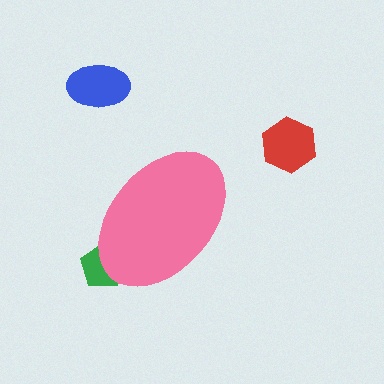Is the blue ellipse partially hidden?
No, the blue ellipse is fully visible.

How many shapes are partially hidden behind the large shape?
1 shape is partially hidden.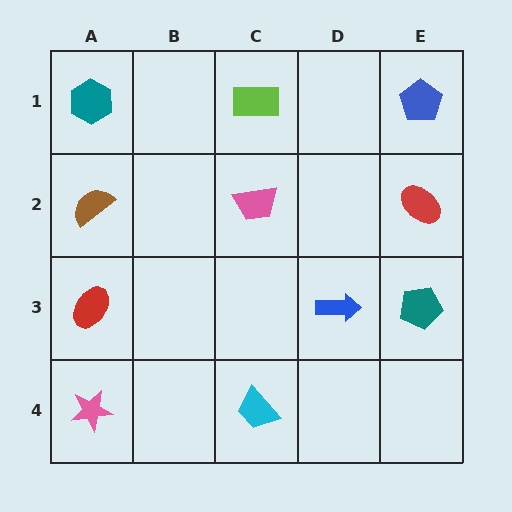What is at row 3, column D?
A blue arrow.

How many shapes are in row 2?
3 shapes.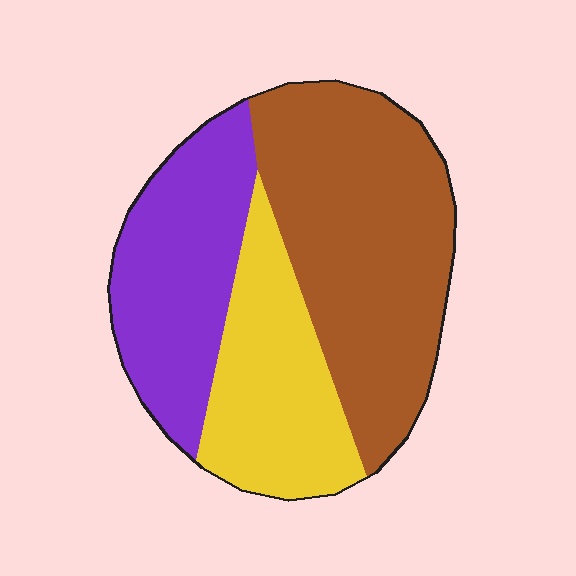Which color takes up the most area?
Brown, at roughly 45%.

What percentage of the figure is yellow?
Yellow takes up about one quarter (1/4) of the figure.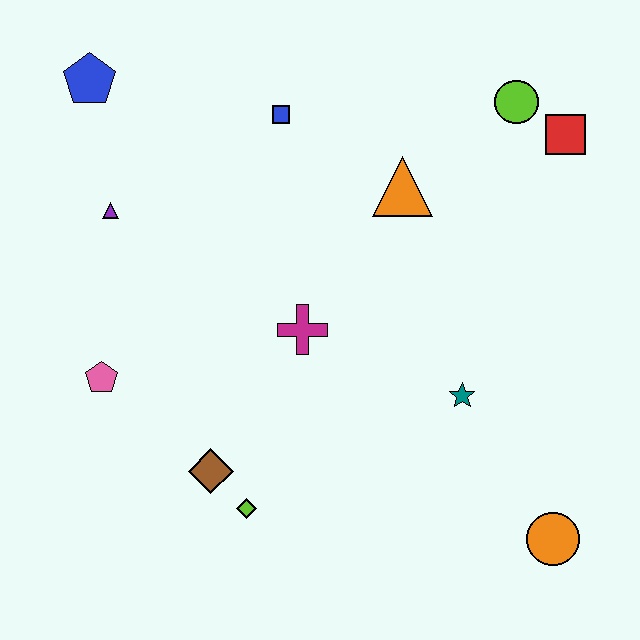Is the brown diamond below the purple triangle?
Yes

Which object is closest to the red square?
The lime circle is closest to the red square.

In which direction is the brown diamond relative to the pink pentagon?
The brown diamond is to the right of the pink pentagon.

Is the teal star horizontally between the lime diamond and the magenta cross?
No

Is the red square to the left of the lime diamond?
No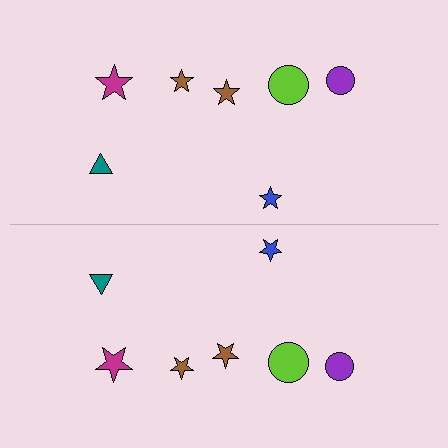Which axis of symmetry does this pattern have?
The pattern has a horizontal axis of symmetry running through the center of the image.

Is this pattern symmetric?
Yes, this pattern has bilateral (reflection) symmetry.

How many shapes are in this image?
There are 14 shapes in this image.